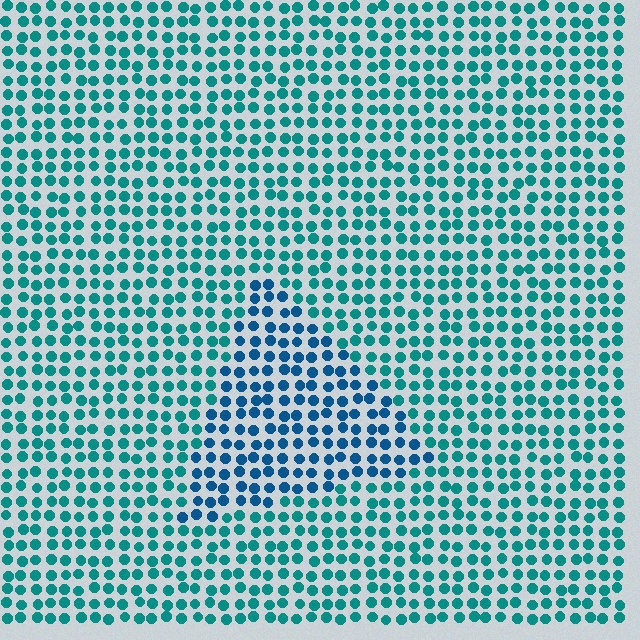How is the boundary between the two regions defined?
The boundary is defined purely by a slight shift in hue (about 29 degrees). Spacing, size, and orientation are identical on both sides.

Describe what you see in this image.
The image is filled with small teal elements in a uniform arrangement. A triangle-shaped region is visible where the elements are tinted to a slightly different hue, forming a subtle color boundary.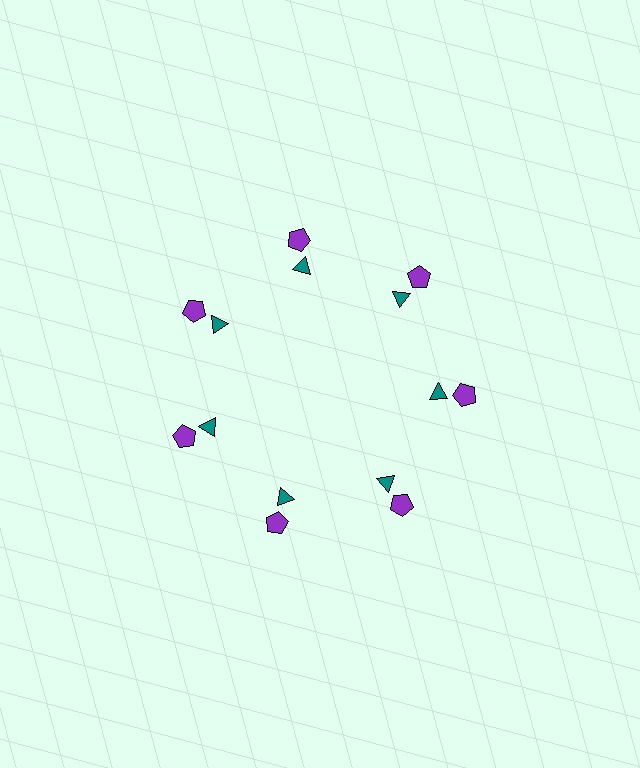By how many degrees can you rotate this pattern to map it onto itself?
The pattern maps onto itself every 51 degrees of rotation.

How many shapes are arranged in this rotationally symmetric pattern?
There are 14 shapes, arranged in 7 groups of 2.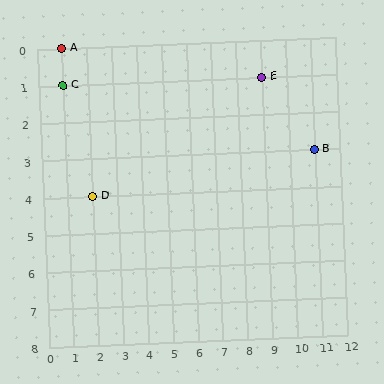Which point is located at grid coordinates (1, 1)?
Point C is at (1, 1).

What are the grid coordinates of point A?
Point A is at grid coordinates (1, 0).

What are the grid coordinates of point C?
Point C is at grid coordinates (1, 1).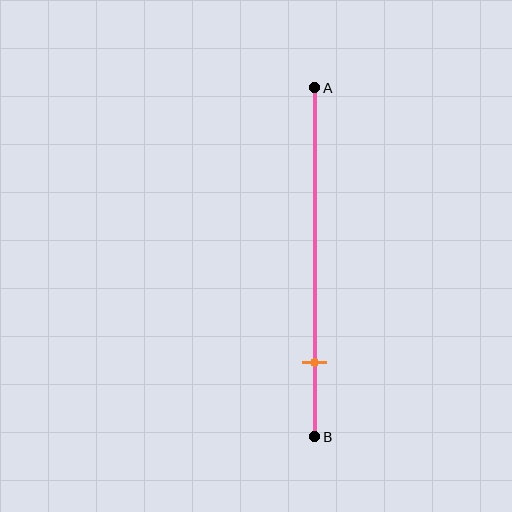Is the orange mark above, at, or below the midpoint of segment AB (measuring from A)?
The orange mark is below the midpoint of segment AB.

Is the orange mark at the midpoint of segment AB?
No, the mark is at about 80% from A, not at the 50% midpoint.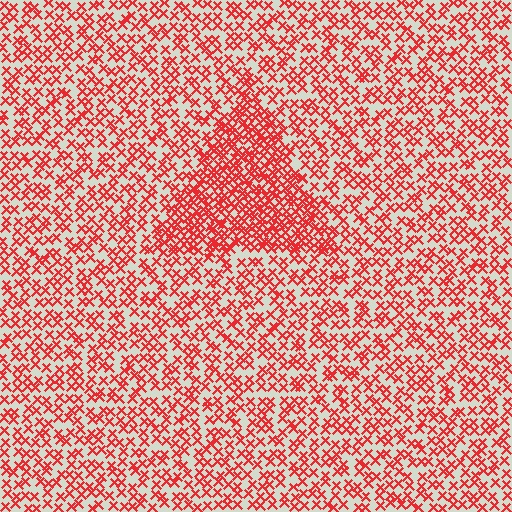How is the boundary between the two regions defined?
The boundary is defined by a change in element density (approximately 1.9x ratio). All elements are the same color, size, and shape.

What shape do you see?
I see a triangle.